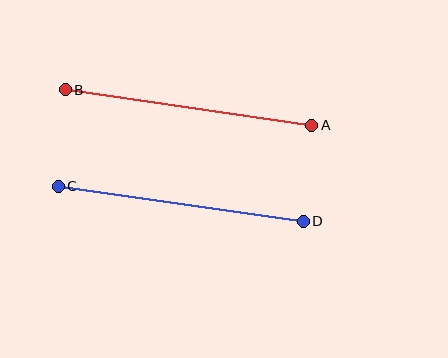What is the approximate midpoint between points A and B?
The midpoint is at approximately (188, 108) pixels.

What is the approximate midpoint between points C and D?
The midpoint is at approximately (181, 204) pixels.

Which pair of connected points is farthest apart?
Points A and B are farthest apart.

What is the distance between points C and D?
The distance is approximately 248 pixels.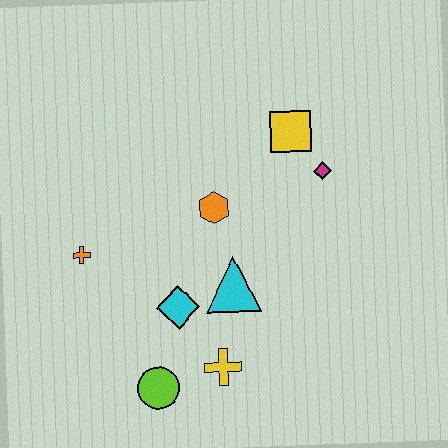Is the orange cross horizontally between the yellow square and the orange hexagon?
No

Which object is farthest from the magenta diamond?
The lime circle is farthest from the magenta diamond.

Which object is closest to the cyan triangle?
The cyan diamond is closest to the cyan triangle.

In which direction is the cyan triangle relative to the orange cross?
The cyan triangle is to the right of the orange cross.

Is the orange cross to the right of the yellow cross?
No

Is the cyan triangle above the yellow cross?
Yes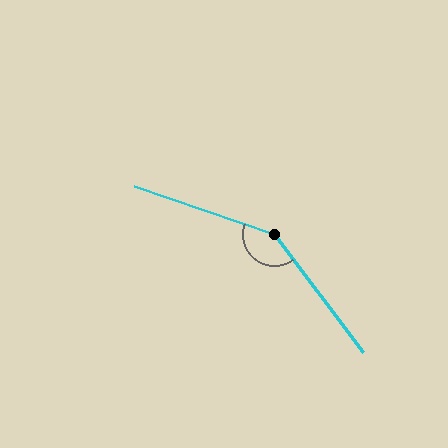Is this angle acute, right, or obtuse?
It is obtuse.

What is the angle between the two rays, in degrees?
Approximately 146 degrees.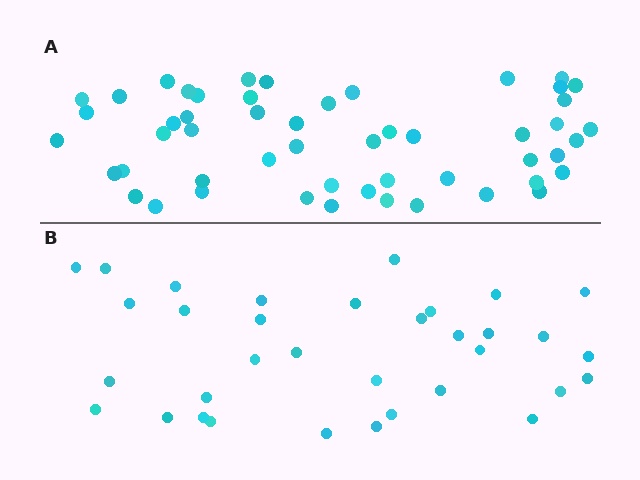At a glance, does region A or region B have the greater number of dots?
Region A (the top region) has more dots.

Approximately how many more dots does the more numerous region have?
Region A has approximately 20 more dots than region B.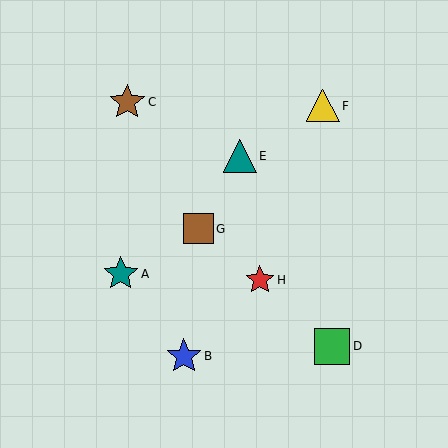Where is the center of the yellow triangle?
The center of the yellow triangle is at (323, 106).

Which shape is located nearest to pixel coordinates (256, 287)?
The red star (labeled H) at (260, 280) is nearest to that location.